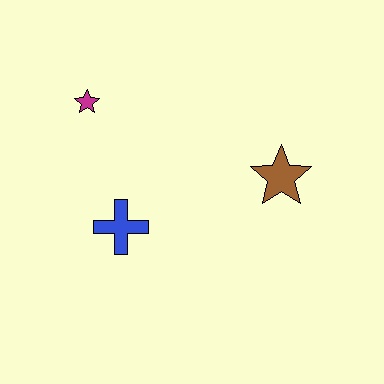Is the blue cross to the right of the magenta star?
Yes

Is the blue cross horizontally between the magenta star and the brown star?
Yes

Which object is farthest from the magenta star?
The brown star is farthest from the magenta star.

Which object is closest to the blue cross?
The magenta star is closest to the blue cross.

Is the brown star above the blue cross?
Yes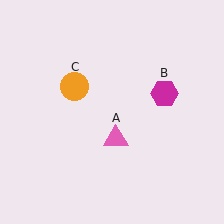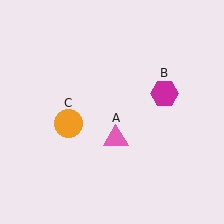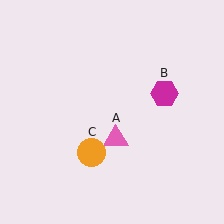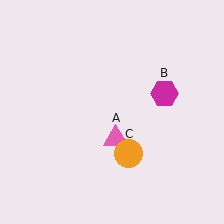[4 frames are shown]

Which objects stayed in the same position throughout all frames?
Pink triangle (object A) and magenta hexagon (object B) remained stationary.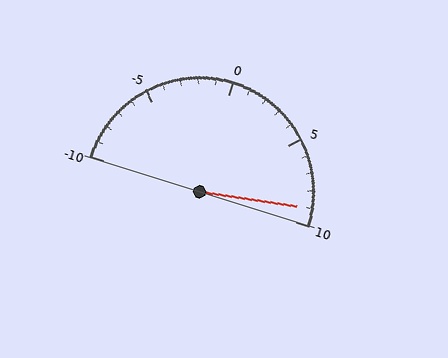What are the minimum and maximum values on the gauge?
The gauge ranges from -10 to 10.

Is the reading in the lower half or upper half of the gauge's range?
The reading is in the upper half of the range (-10 to 10).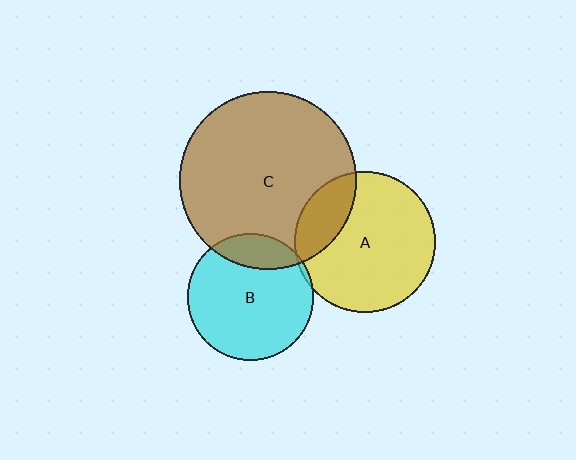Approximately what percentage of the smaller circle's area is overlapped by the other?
Approximately 20%.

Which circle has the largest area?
Circle C (brown).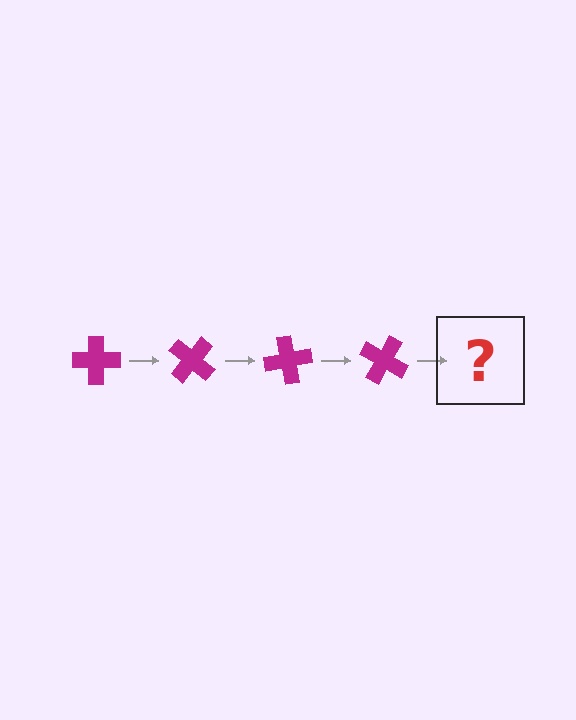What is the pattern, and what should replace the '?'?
The pattern is that the cross rotates 40 degrees each step. The '?' should be a magenta cross rotated 160 degrees.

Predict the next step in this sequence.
The next step is a magenta cross rotated 160 degrees.